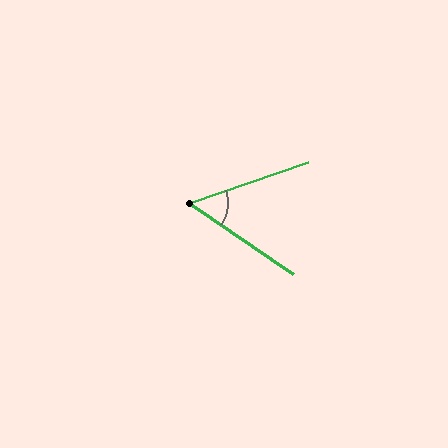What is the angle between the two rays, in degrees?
Approximately 53 degrees.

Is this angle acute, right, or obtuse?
It is acute.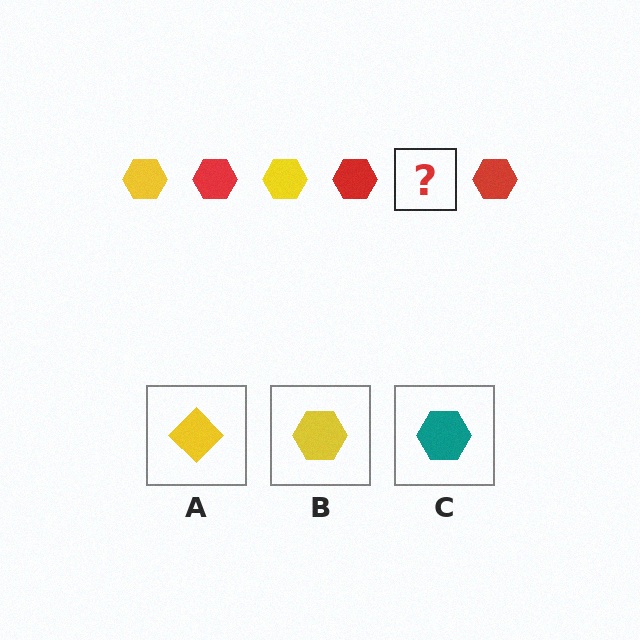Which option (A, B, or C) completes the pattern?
B.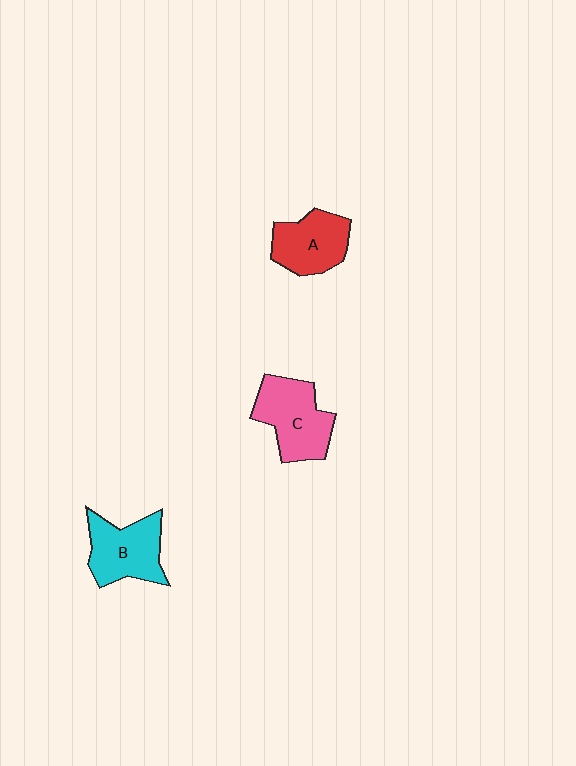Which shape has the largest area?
Shape C (pink).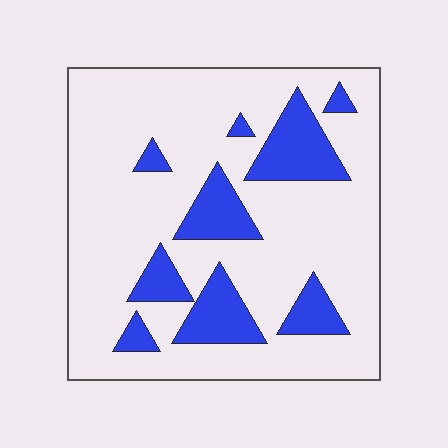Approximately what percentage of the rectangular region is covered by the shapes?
Approximately 20%.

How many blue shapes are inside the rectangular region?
9.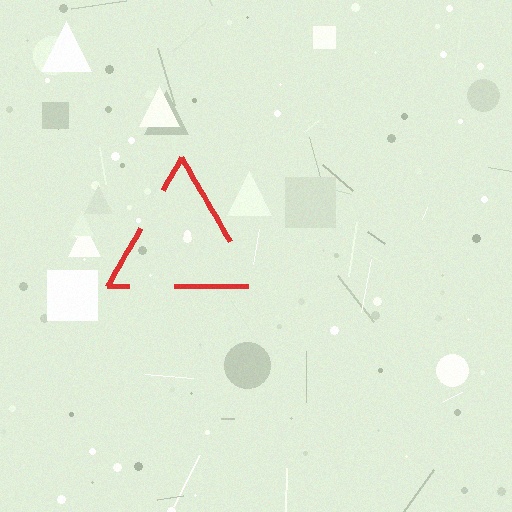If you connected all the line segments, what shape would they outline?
They would outline a triangle.